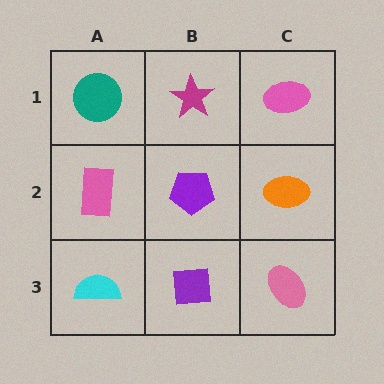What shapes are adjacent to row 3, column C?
An orange ellipse (row 2, column C), a purple square (row 3, column B).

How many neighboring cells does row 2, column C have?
3.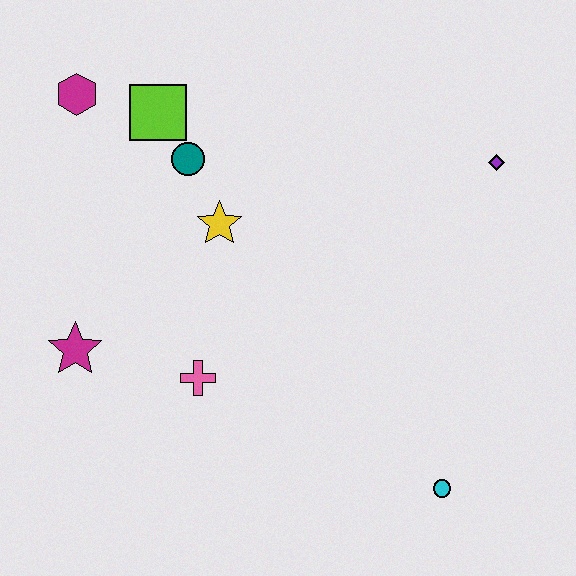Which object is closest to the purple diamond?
The yellow star is closest to the purple diamond.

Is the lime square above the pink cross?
Yes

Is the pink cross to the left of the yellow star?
Yes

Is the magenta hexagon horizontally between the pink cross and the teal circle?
No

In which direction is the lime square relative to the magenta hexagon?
The lime square is to the right of the magenta hexagon.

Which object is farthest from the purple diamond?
The magenta star is farthest from the purple diamond.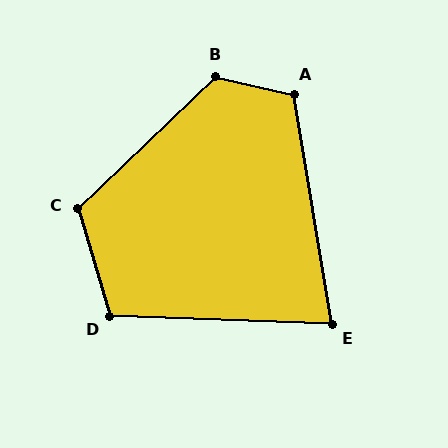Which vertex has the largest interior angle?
B, at approximately 124 degrees.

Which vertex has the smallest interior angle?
E, at approximately 79 degrees.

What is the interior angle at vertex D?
Approximately 108 degrees (obtuse).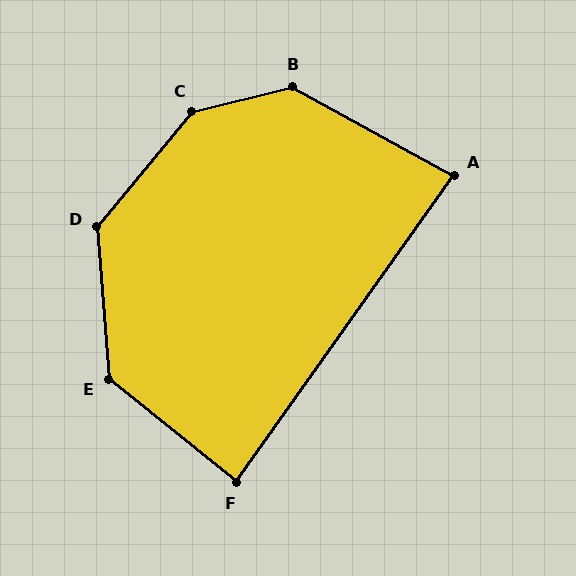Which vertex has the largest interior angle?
C, at approximately 143 degrees.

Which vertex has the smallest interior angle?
A, at approximately 83 degrees.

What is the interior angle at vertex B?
Approximately 138 degrees (obtuse).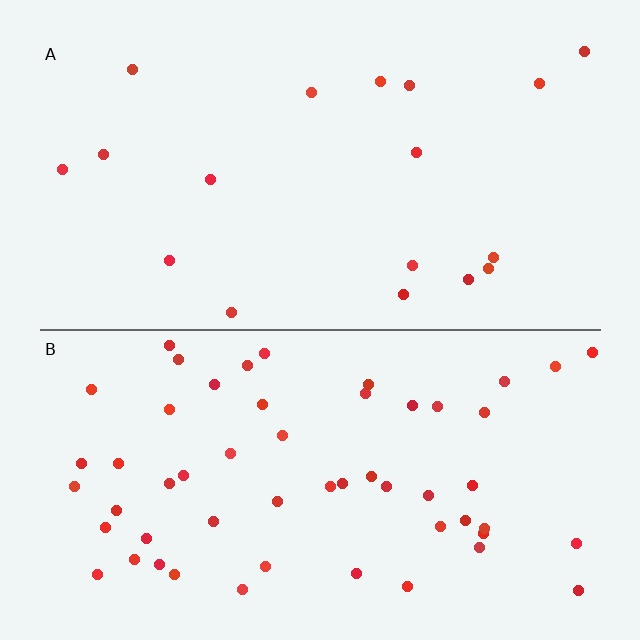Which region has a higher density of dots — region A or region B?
B (the bottom).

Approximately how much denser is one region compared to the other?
Approximately 3.1× — region B over region A.